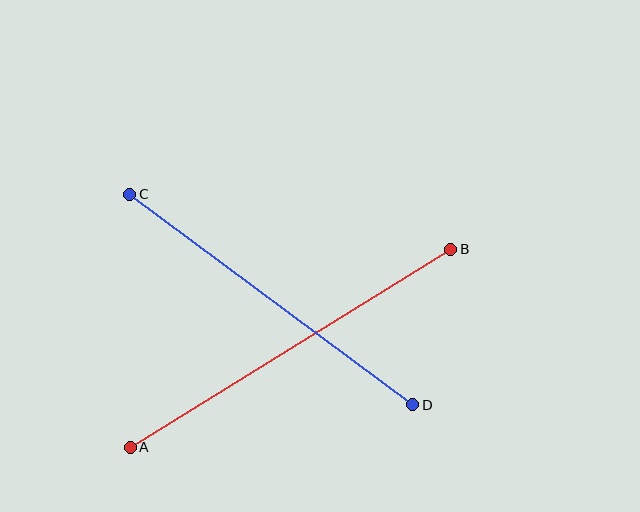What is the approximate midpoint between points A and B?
The midpoint is at approximately (291, 348) pixels.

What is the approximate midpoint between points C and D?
The midpoint is at approximately (271, 299) pixels.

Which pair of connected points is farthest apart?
Points A and B are farthest apart.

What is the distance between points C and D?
The distance is approximately 353 pixels.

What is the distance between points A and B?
The distance is approximately 376 pixels.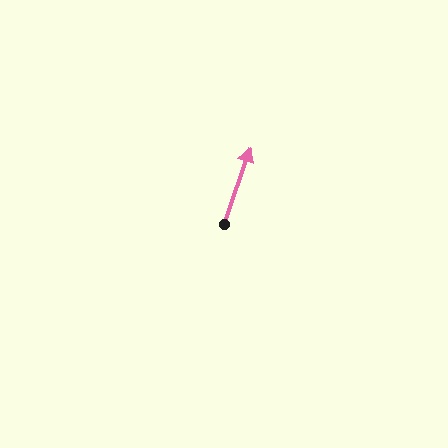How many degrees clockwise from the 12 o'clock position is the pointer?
Approximately 19 degrees.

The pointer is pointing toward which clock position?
Roughly 1 o'clock.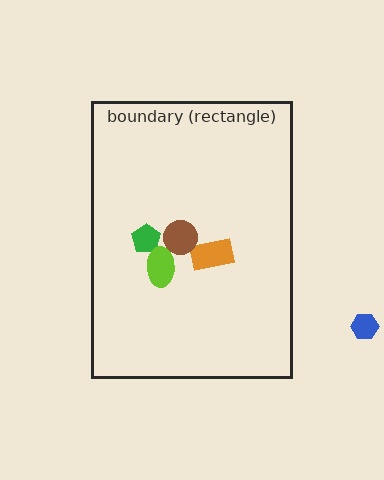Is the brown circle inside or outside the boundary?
Inside.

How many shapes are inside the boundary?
4 inside, 1 outside.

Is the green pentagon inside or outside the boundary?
Inside.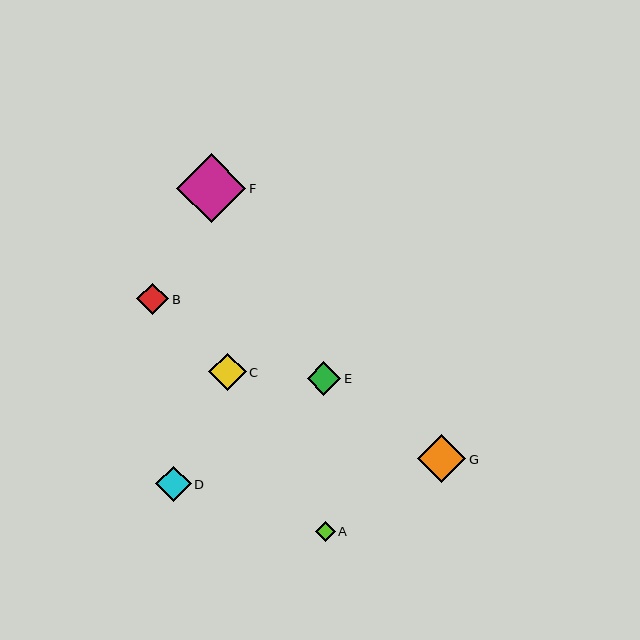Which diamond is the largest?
Diamond F is the largest with a size of approximately 69 pixels.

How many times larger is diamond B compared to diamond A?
Diamond B is approximately 1.6 times the size of diamond A.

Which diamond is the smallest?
Diamond A is the smallest with a size of approximately 20 pixels.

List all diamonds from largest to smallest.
From largest to smallest: F, G, C, D, E, B, A.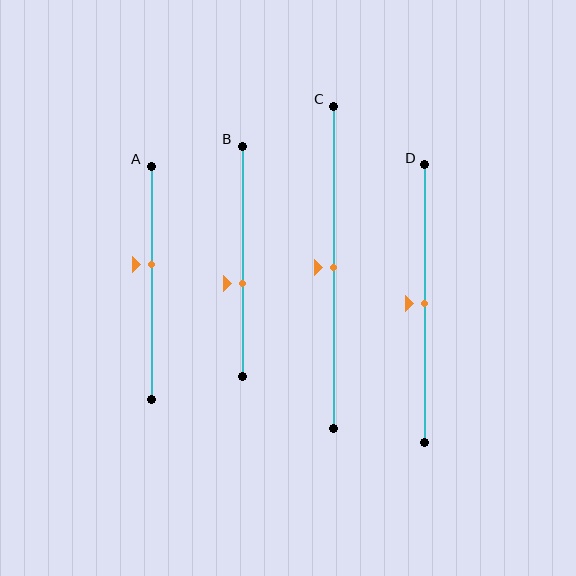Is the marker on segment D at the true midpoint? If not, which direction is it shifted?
Yes, the marker on segment D is at the true midpoint.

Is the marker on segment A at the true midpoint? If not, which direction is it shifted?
No, the marker on segment A is shifted upward by about 8% of the segment length.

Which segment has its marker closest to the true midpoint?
Segment C has its marker closest to the true midpoint.